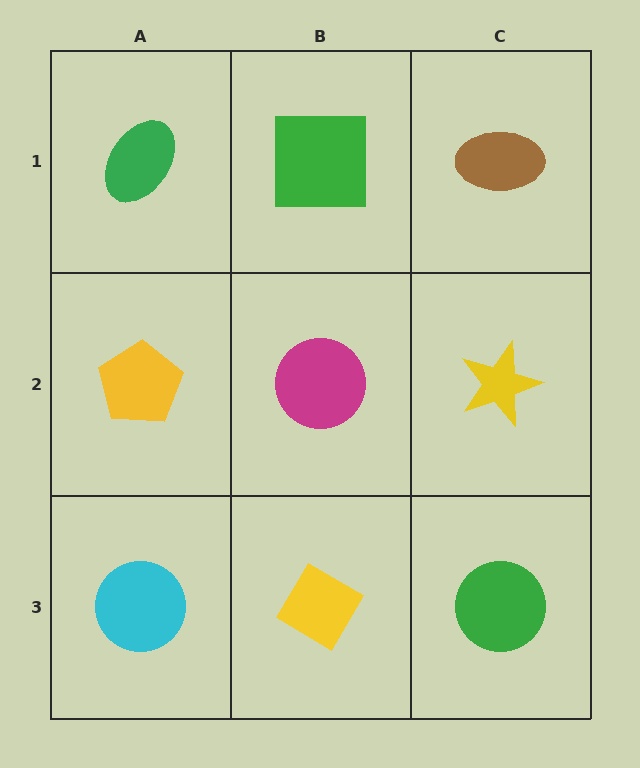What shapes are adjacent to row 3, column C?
A yellow star (row 2, column C), a yellow diamond (row 3, column B).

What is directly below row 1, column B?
A magenta circle.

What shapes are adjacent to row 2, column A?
A green ellipse (row 1, column A), a cyan circle (row 3, column A), a magenta circle (row 2, column B).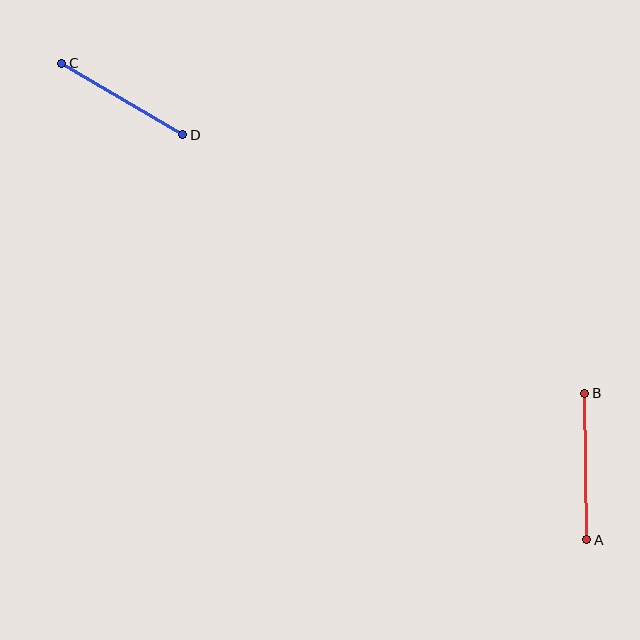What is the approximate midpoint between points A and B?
The midpoint is at approximately (586, 466) pixels.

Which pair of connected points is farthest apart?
Points A and B are farthest apart.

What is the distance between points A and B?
The distance is approximately 146 pixels.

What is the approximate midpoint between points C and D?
The midpoint is at approximately (122, 99) pixels.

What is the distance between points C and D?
The distance is approximately 140 pixels.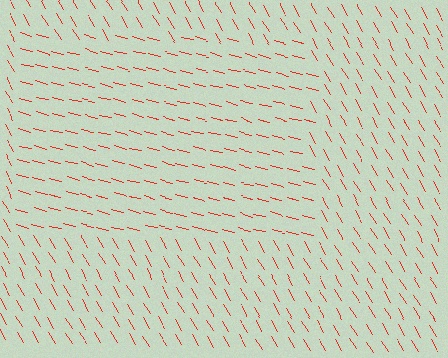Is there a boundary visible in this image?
Yes, there is a texture boundary formed by a change in line orientation.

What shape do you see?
I see a rectangle.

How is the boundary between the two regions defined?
The boundary is defined purely by a change in line orientation (approximately 45 degrees difference). All lines are the same color and thickness.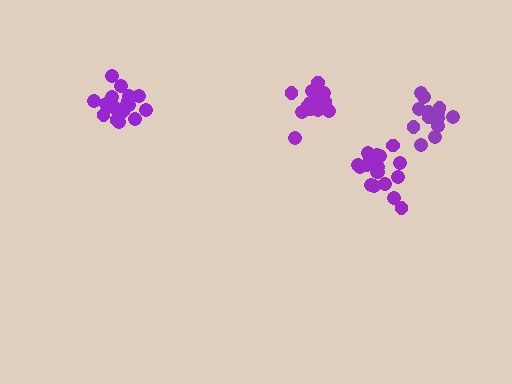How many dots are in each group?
Group 1: 14 dots, Group 2: 18 dots, Group 3: 13 dots, Group 4: 18 dots (63 total).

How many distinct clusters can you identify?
There are 4 distinct clusters.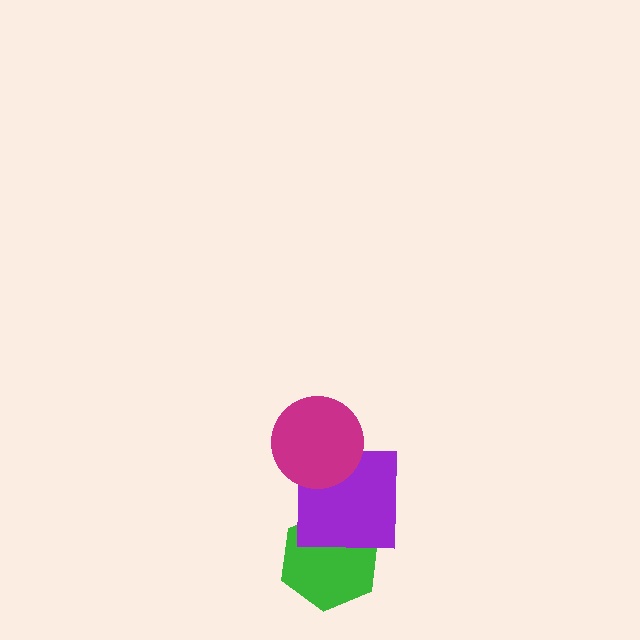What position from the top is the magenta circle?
The magenta circle is 1st from the top.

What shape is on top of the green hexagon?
The purple square is on top of the green hexagon.